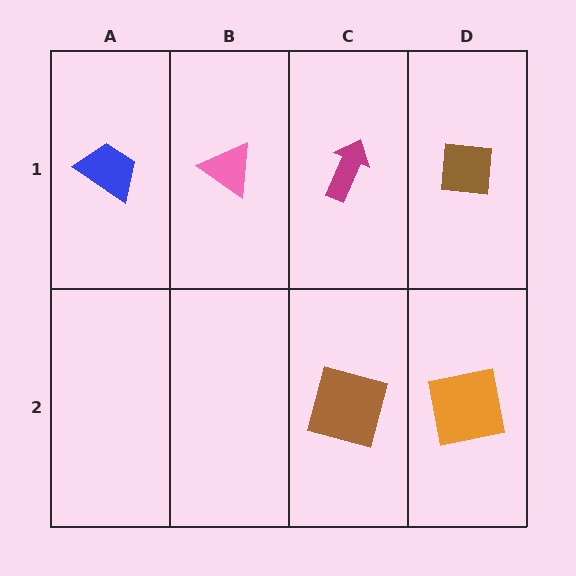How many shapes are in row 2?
2 shapes.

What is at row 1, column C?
A magenta arrow.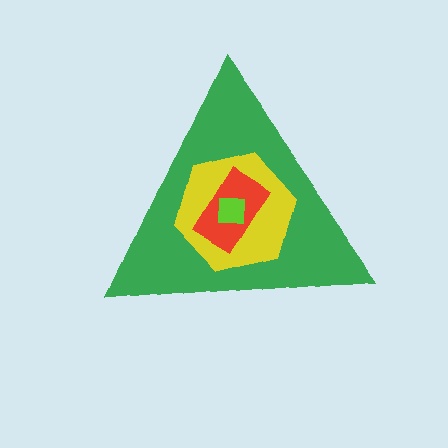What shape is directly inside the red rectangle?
The lime square.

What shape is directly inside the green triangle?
The yellow hexagon.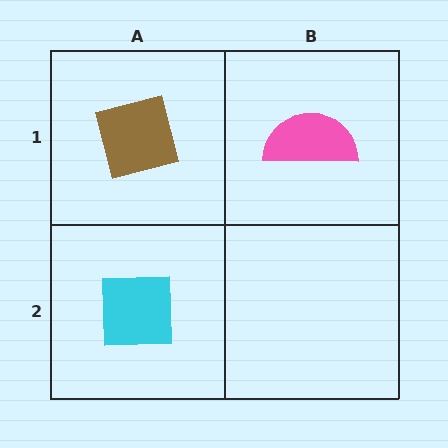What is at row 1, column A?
A brown square.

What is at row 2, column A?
A cyan square.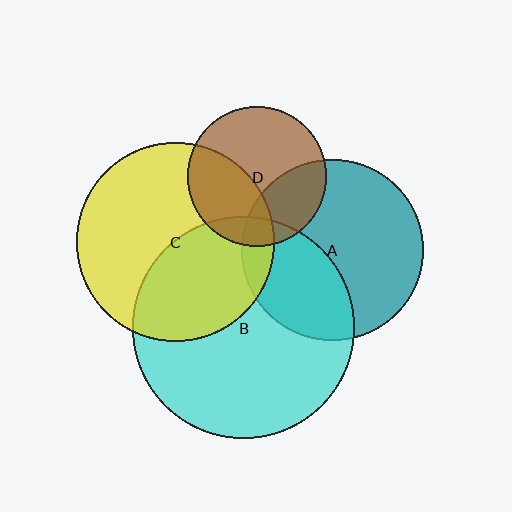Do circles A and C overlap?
Yes.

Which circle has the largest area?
Circle B (cyan).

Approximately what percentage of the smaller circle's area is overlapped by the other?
Approximately 10%.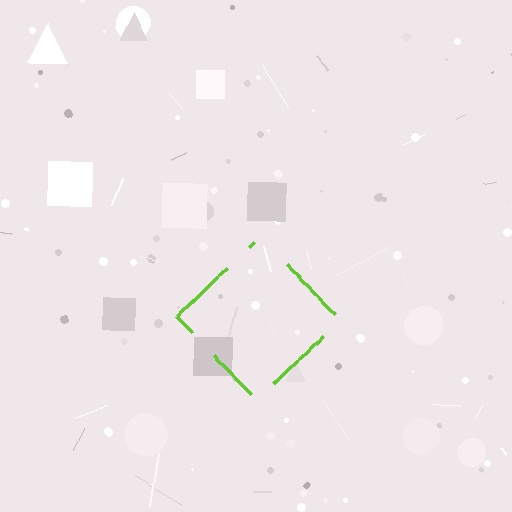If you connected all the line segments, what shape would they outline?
They would outline a diamond.